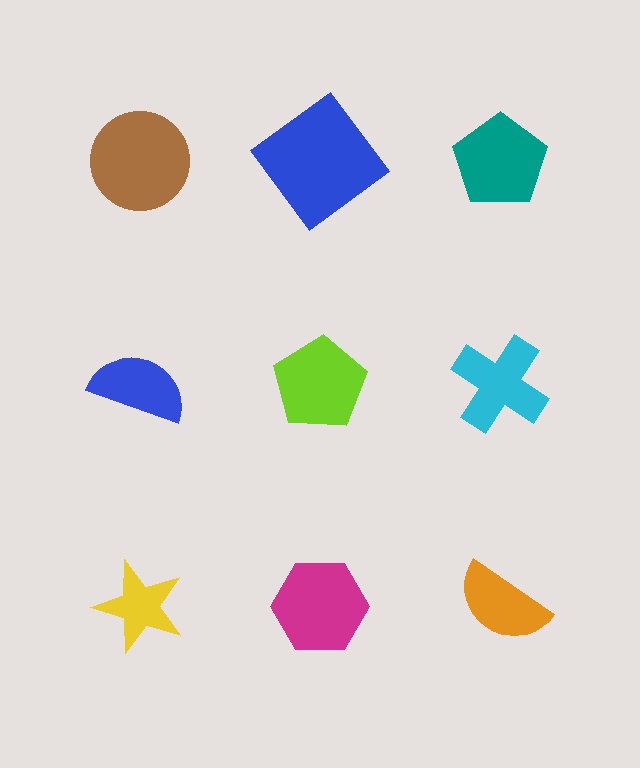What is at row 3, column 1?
A yellow star.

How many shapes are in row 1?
3 shapes.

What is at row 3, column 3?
An orange semicircle.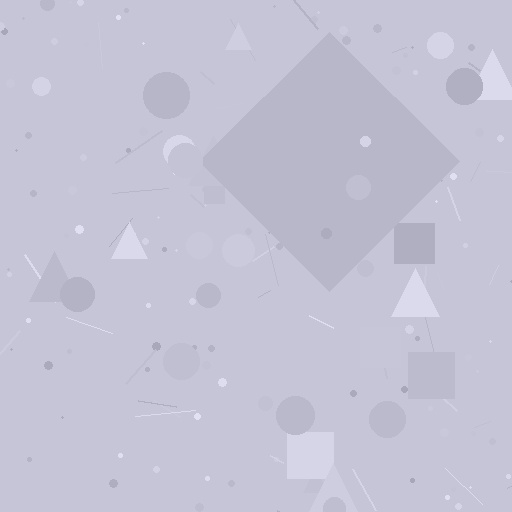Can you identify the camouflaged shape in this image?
The camouflaged shape is a diamond.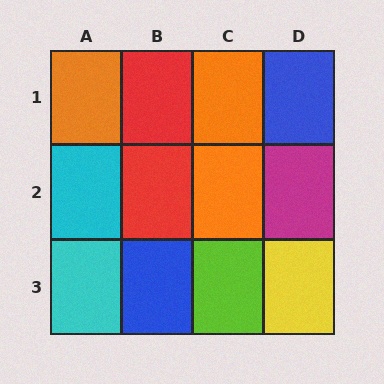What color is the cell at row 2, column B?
Red.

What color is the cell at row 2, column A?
Cyan.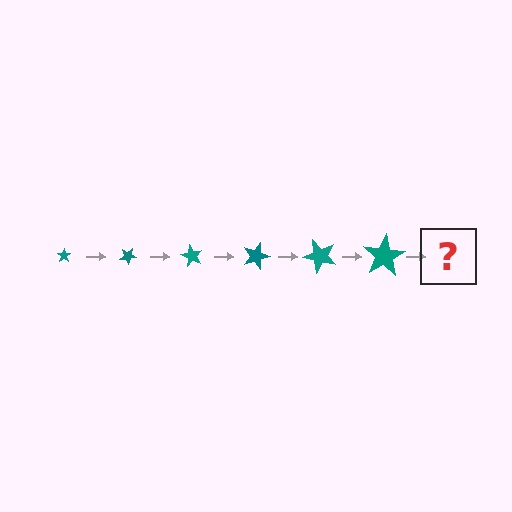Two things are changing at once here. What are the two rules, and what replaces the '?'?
The two rules are that the star grows larger each step and it rotates 30 degrees each step. The '?' should be a star, larger than the previous one and rotated 180 degrees from the start.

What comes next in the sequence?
The next element should be a star, larger than the previous one and rotated 180 degrees from the start.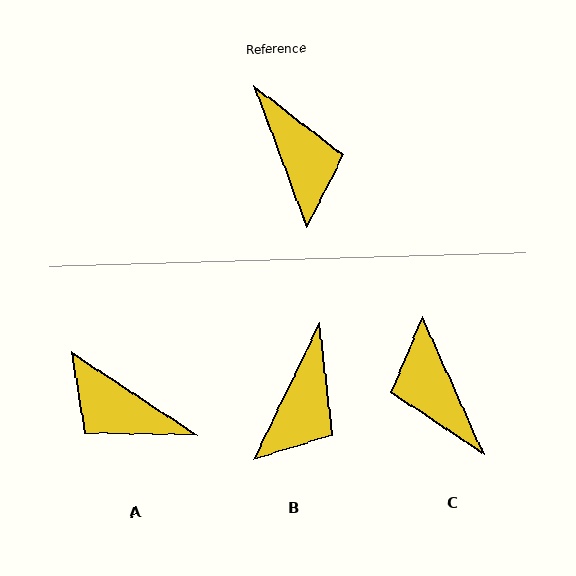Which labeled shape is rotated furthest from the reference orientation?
C, about 176 degrees away.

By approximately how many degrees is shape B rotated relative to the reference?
Approximately 46 degrees clockwise.